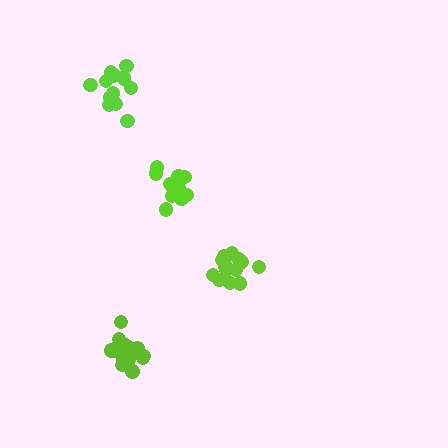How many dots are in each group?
Group 1: 14 dots, Group 2: 17 dots, Group 3: 13 dots, Group 4: 17 dots (61 total).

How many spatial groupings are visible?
There are 4 spatial groupings.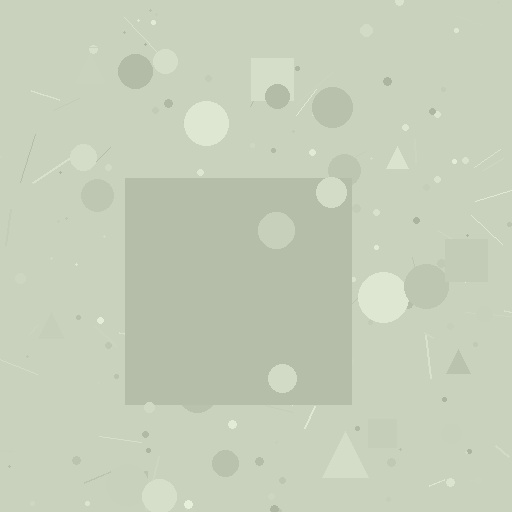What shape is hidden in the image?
A square is hidden in the image.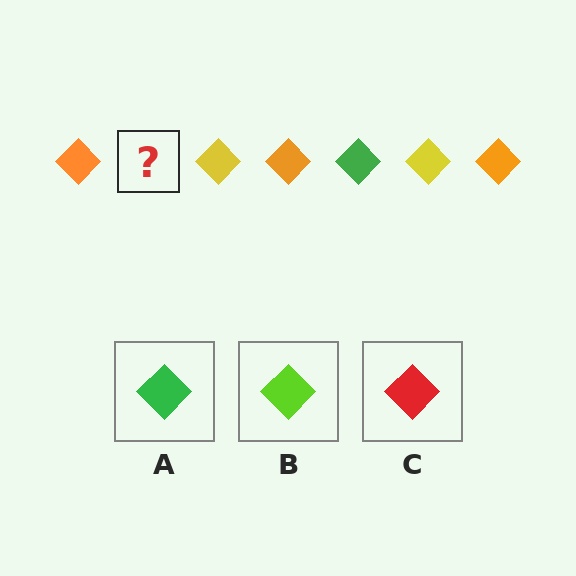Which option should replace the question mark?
Option A.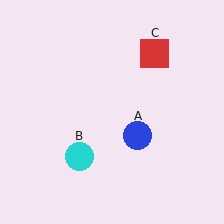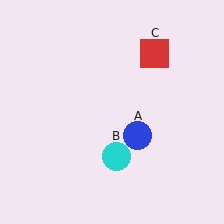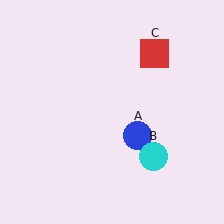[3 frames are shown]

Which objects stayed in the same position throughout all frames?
Blue circle (object A) and red square (object C) remained stationary.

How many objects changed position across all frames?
1 object changed position: cyan circle (object B).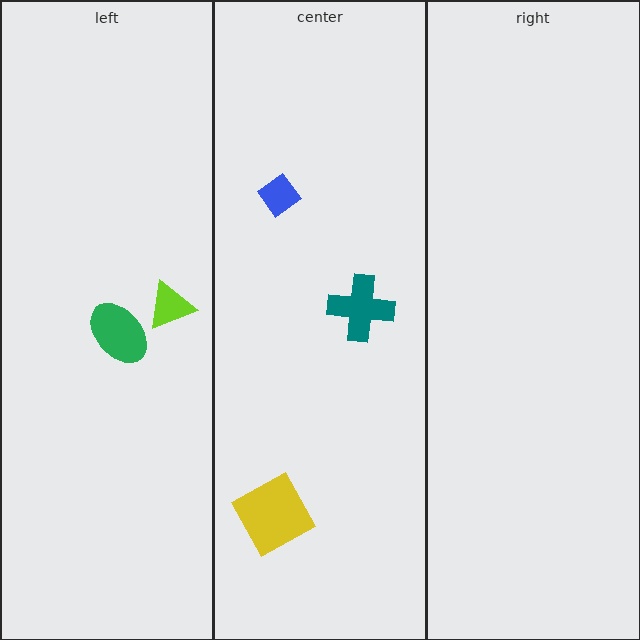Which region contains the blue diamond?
The center region.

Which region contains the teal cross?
The center region.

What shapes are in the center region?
The yellow square, the teal cross, the blue diamond.